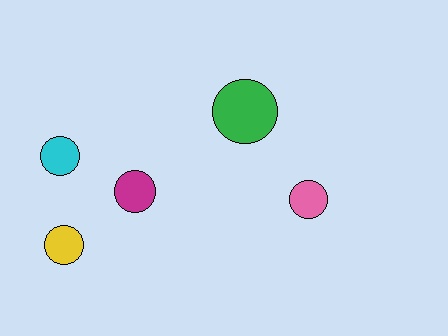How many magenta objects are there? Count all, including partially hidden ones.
There is 1 magenta object.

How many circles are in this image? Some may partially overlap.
There are 5 circles.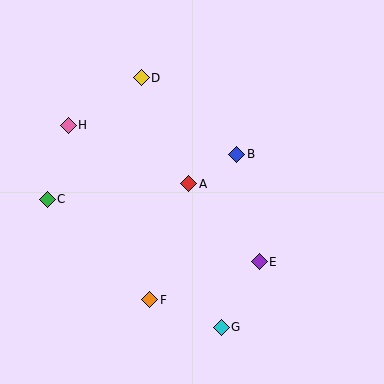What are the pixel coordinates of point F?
Point F is at (150, 300).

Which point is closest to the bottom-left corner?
Point F is closest to the bottom-left corner.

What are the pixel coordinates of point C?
Point C is at (47, 199).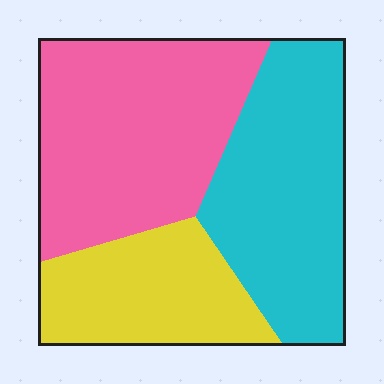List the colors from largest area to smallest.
From largest to smallest: pink, cyan, yellow.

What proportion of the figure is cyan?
Cyan takes up about three eighths (3/8) of the figure.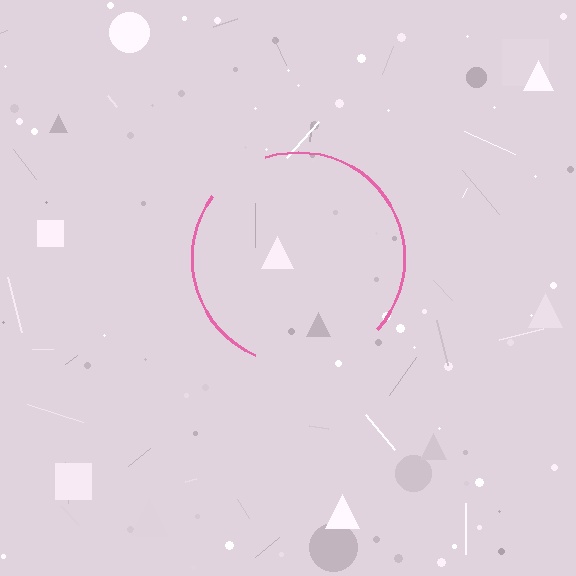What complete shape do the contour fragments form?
The contour fragments form a circle.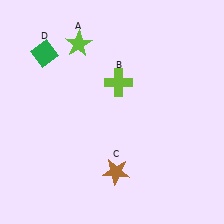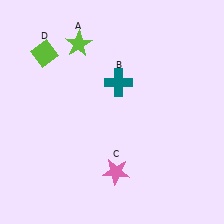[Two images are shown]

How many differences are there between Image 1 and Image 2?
There are 3 differences between the two images.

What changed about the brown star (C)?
In Image 1, C is brown. In Image 2, it changed to pink.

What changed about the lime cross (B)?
In Image 1, B is lime. In Image 2, it changed to teal.